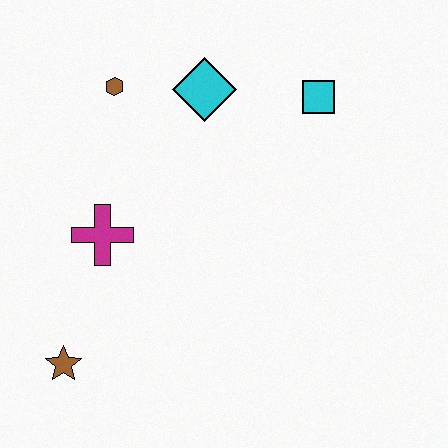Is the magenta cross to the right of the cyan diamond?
No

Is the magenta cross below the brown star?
No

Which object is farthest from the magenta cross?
The cyan square is farthest from the magenta cross.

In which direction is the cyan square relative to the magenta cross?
The cyan square is to the right of the magenta cross.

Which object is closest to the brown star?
The magenta cross is closest to the brown star.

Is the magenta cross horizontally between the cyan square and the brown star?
Yes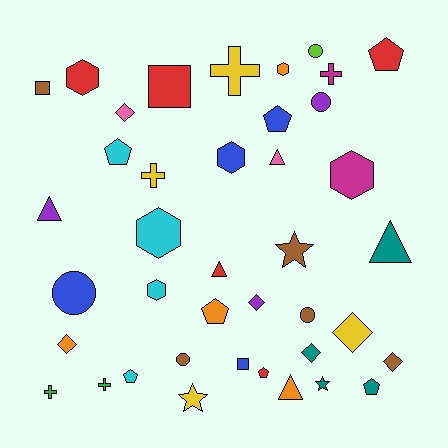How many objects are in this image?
There are 40 objects.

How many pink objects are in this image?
There are 2 pink objects.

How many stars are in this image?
There are 3 stars.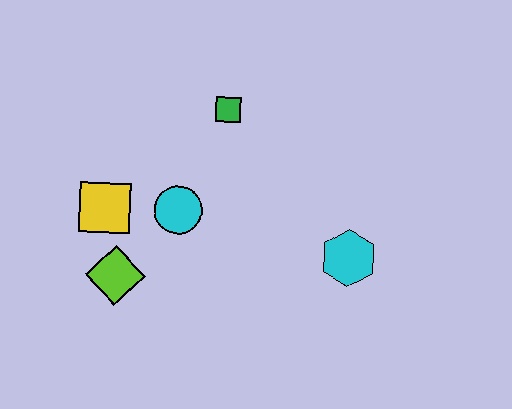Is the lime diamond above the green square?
No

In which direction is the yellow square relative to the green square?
The yellow square is to the left of the green square.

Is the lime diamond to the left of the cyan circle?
Yes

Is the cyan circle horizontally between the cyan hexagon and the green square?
No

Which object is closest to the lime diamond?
The yellow square is closest to the lime diamond.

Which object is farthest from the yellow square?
The cyan hexagon is farthest from the yellow square.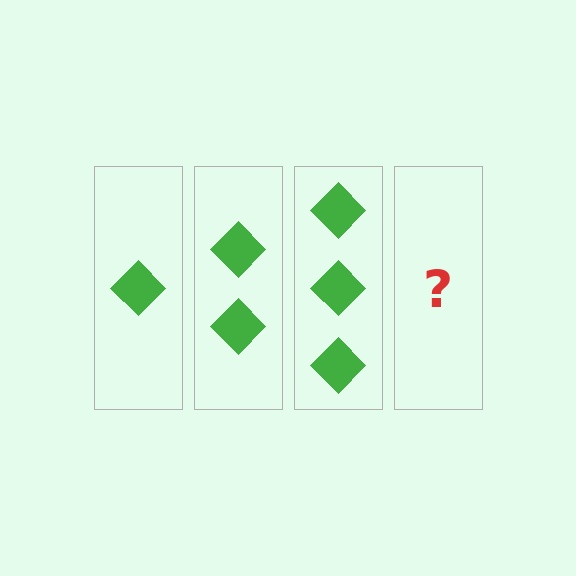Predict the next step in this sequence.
The next step is 4 diamonds.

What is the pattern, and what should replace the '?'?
The pattern is that each step adds one more diamond. The '?' should be 4 diamonds.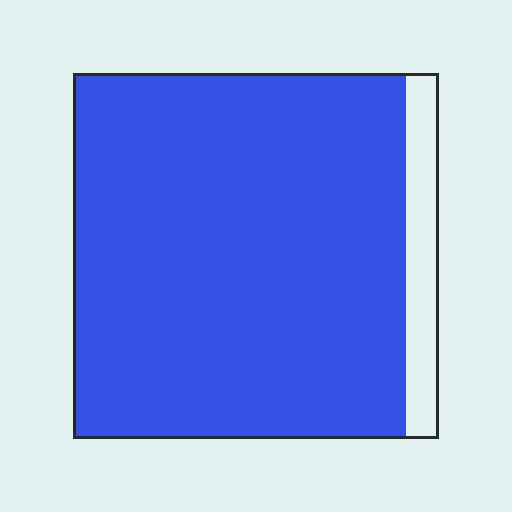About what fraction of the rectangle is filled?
About nine tenths (9/10).